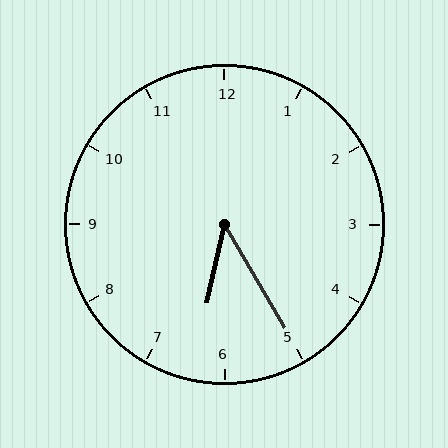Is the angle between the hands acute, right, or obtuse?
It is acute.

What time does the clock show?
6:25.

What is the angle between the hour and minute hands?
Approximately 42 degrees.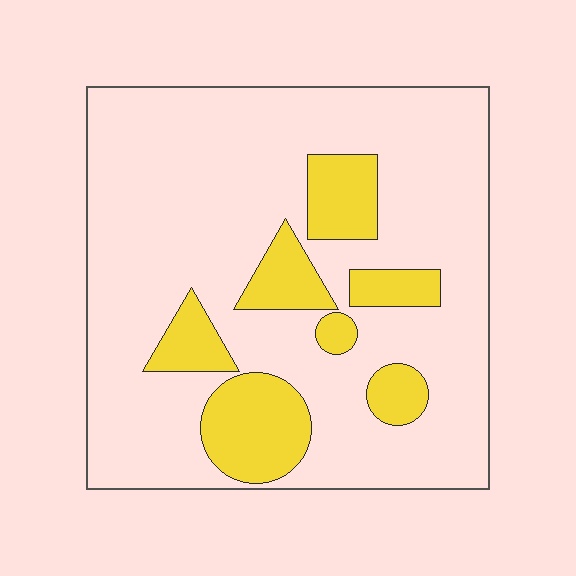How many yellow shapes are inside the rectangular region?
7.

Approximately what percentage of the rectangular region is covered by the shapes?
Approximately 20%.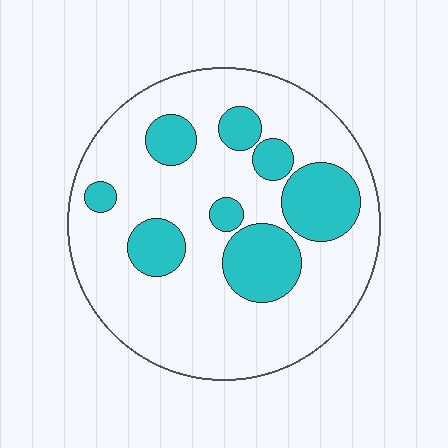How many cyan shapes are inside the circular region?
8.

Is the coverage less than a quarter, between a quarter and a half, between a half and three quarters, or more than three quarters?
Between a quarter and a half.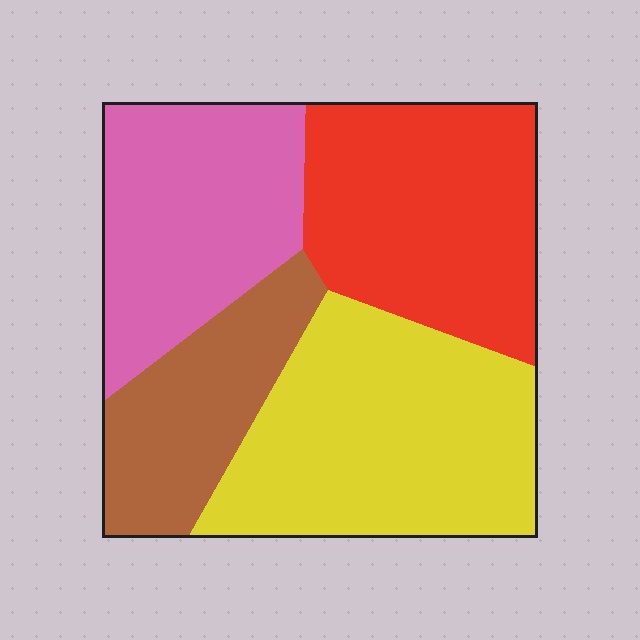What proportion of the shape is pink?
Pink covers around 25% of the shape.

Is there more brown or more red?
Red.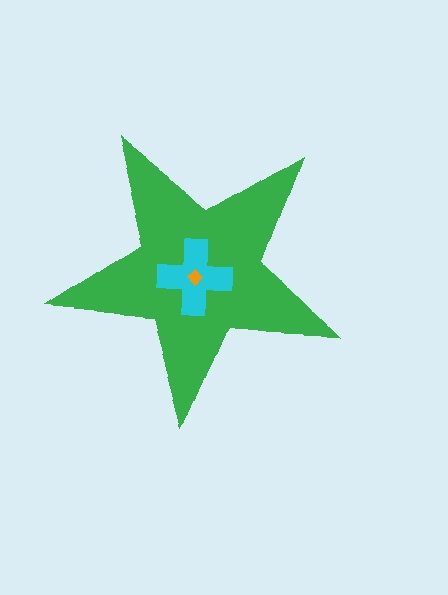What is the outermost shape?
The green star.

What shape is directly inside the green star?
The cyan cross.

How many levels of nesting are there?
3.